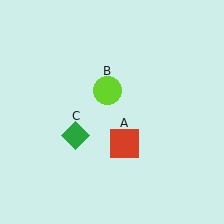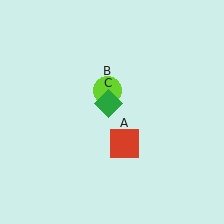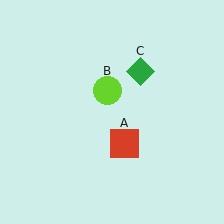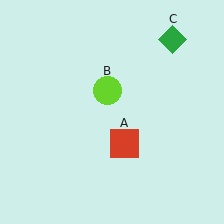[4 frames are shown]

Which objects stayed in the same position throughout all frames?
Red square (object A) and lime circle (object B) remained stationary.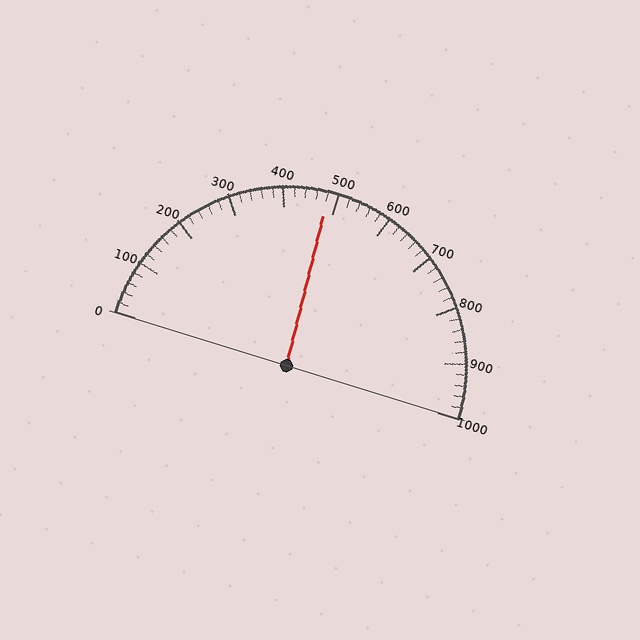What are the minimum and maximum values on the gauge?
The gauge ranges from 0 to 1000.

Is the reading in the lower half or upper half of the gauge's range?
The reading is in the lower half of the range (0 to 1000).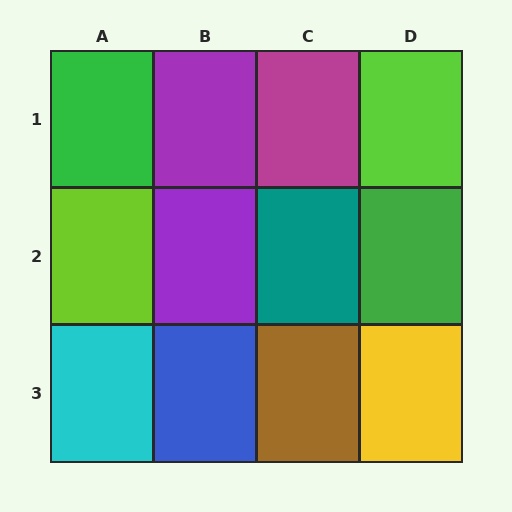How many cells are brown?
1 cell is brown.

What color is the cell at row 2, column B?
Purple.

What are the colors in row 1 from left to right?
Green, purple, magenta, lime.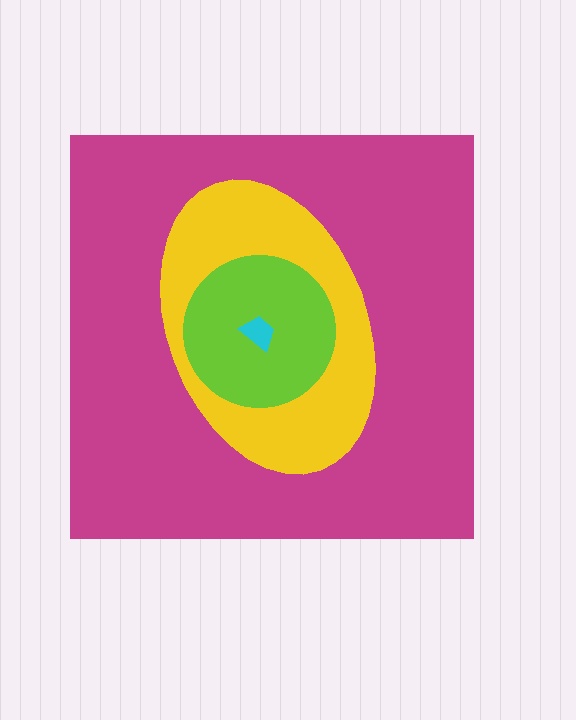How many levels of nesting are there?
4.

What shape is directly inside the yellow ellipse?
The lime circle.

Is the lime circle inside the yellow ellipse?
Yes.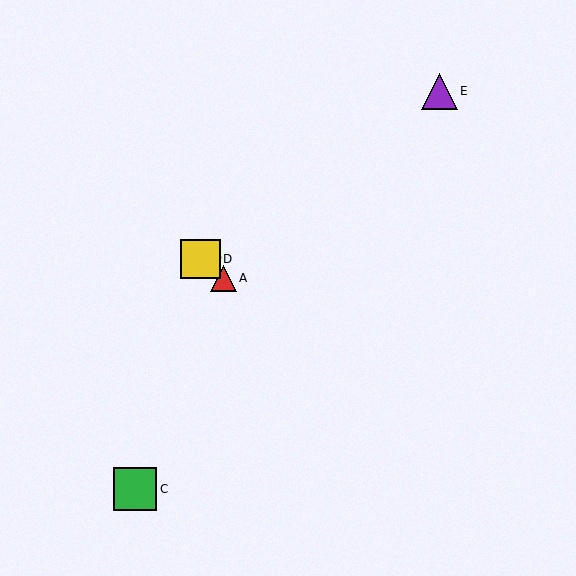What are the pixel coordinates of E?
Object E is at (440, 91).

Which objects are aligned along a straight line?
Objects A, B, D are aligned along a straight line.